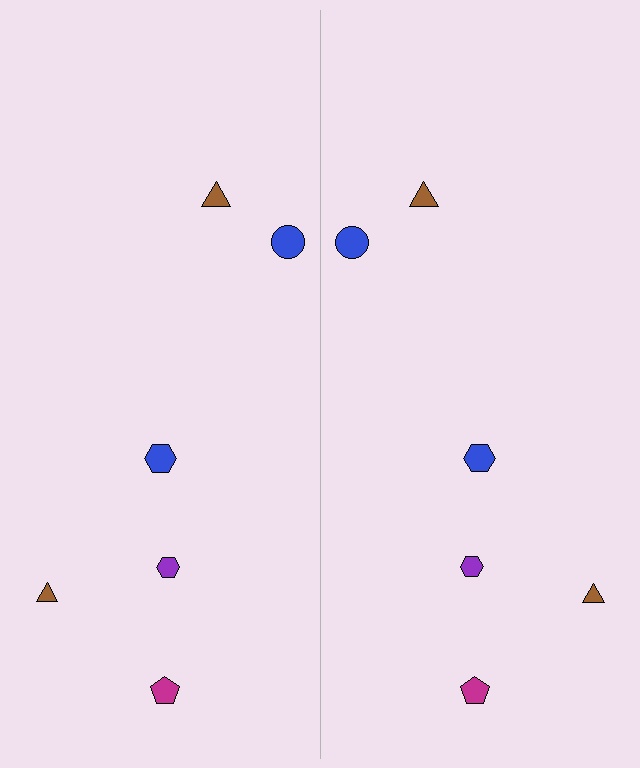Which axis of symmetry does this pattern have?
The pattern has a vertical axis of symmetry running through the center of the image.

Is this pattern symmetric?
Yes, this pattern has bilateral (reflection) symmetry.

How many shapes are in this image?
There are 12 shapes in this image.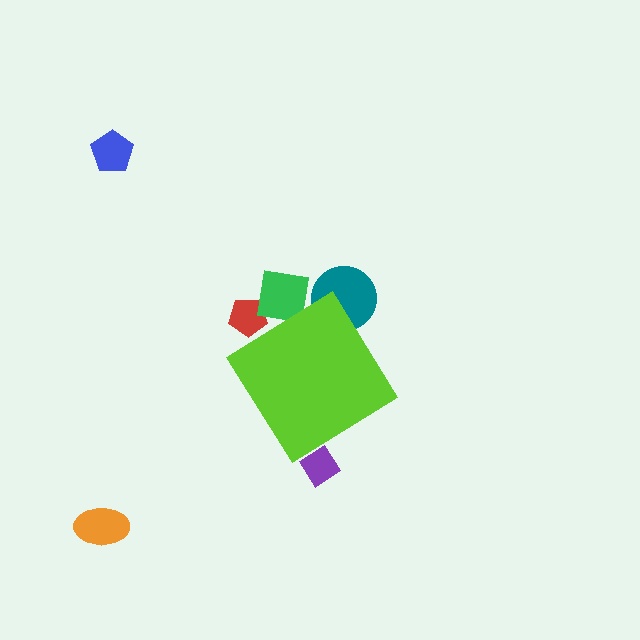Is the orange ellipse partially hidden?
No, the orange ellipse is fully visible.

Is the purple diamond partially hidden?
Yes, the purple diamond is partially hidden behind the lime diamond.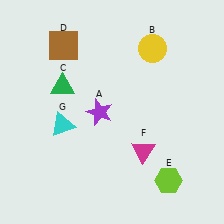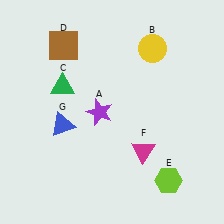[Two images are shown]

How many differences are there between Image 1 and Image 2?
There is 1 difference between the two images.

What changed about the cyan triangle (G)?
In Image 1, G is cyan. In Image 2, it changed to blue.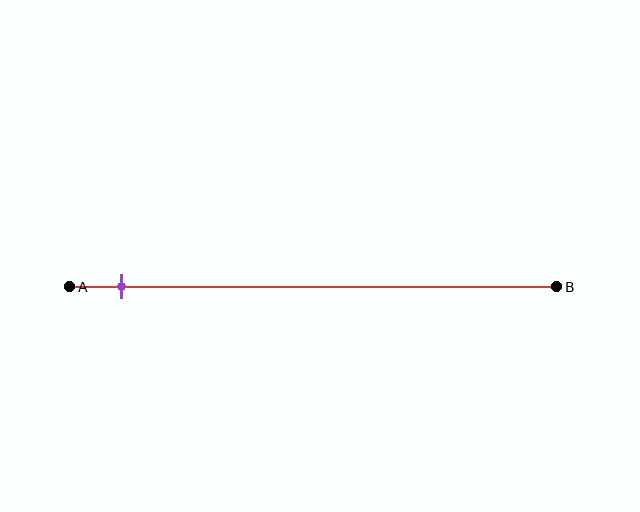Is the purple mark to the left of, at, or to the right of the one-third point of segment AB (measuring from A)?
The purple mark is to the left of the one-third point of segment AB.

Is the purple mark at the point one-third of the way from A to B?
No, the mark is at about 10% from A, not at the 33% one-third point.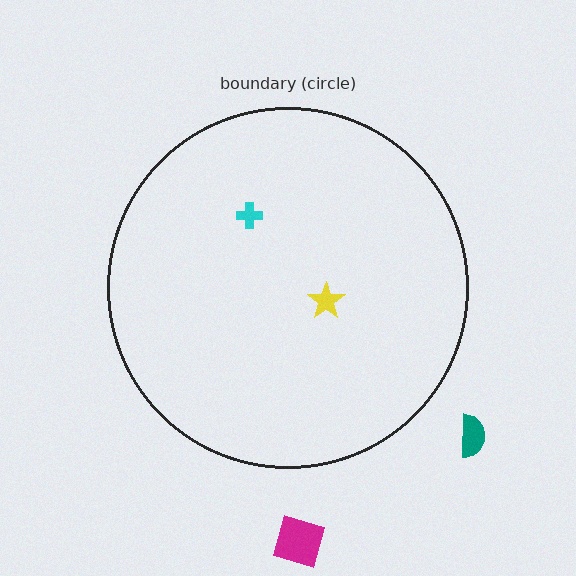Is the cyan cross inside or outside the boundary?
Inside.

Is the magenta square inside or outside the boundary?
Outside.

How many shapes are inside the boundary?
2 inside, 2 outside.